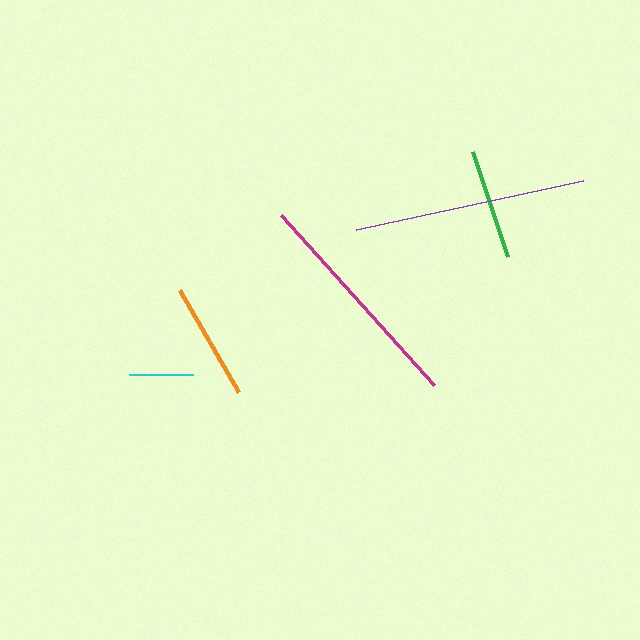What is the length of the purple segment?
The purple segment is approximately 232 pixels long.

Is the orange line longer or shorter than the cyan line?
The orange line is longer than the cyan line.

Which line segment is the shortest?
The cyan line is the shortest at approximately 64 pixels.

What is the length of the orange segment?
The orange segment is approximately 118 pixels long.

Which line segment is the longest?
The purple line is the longest at approximately 232 pixels.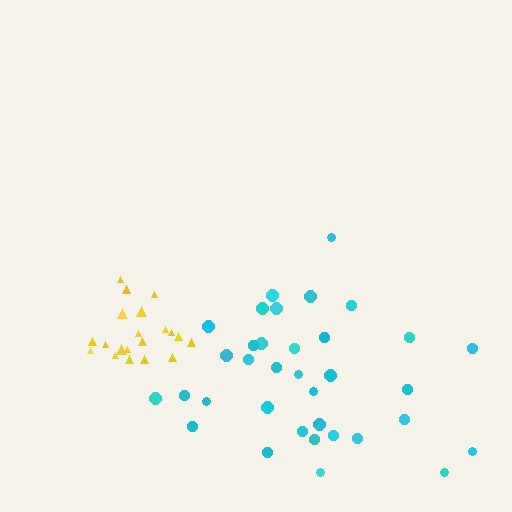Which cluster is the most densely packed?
Yellow.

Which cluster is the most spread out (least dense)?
Cyan.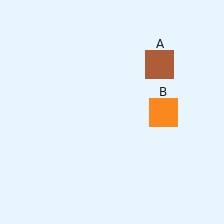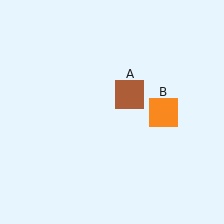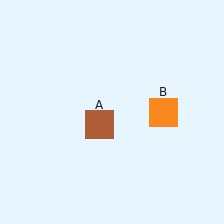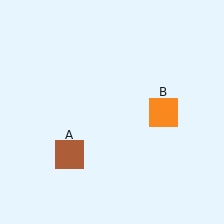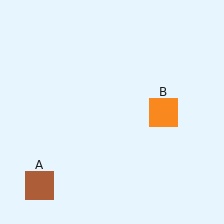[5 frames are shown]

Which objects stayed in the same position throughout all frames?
Orange square (object B) remained stationary.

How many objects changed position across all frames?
1 object changed position: brown square (object A).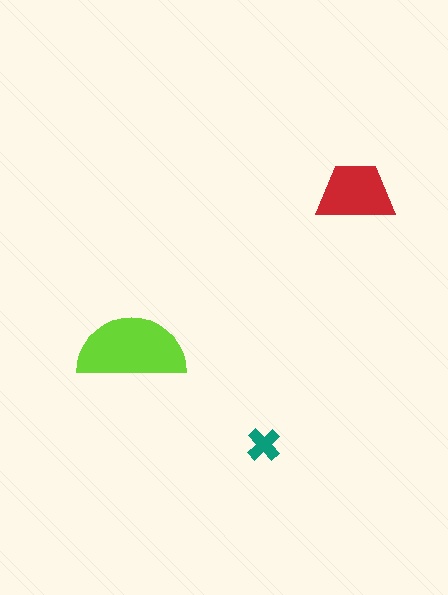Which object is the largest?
The lime semicircle.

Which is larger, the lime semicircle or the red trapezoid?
The lime semicircle.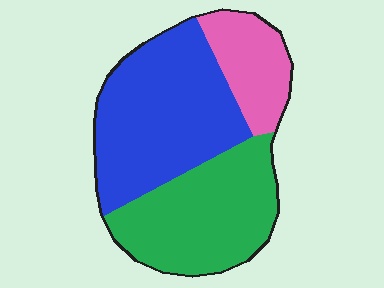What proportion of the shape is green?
Green covers roughly 35% of the shape.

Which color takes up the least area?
Pink, at roughly 15%.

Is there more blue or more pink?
Blue.